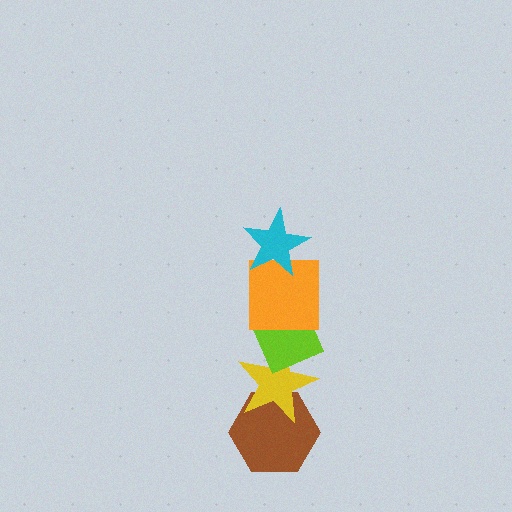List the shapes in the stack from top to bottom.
From top to bottom: the cyan star, the orange square, the lime diamond, the yellow star, the brown hexagon.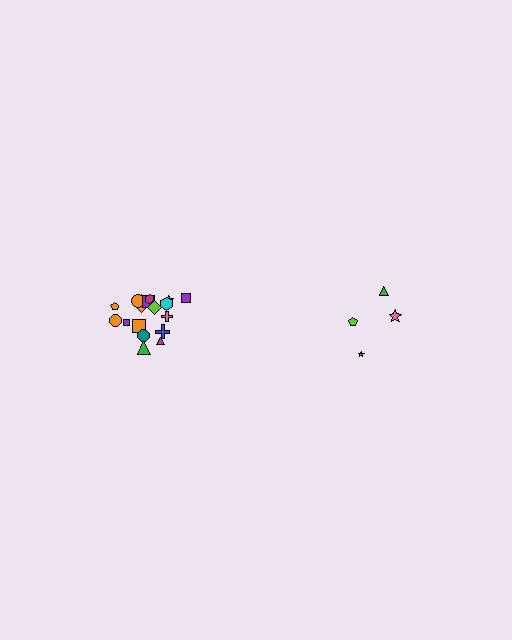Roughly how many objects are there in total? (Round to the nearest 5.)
Roughly 20 objects in total.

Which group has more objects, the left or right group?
The left group.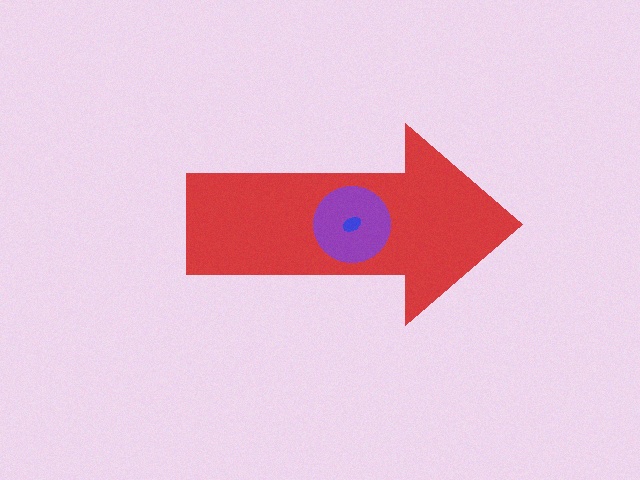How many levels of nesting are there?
3.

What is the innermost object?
The blue ellipse.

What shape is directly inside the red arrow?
The purple circle.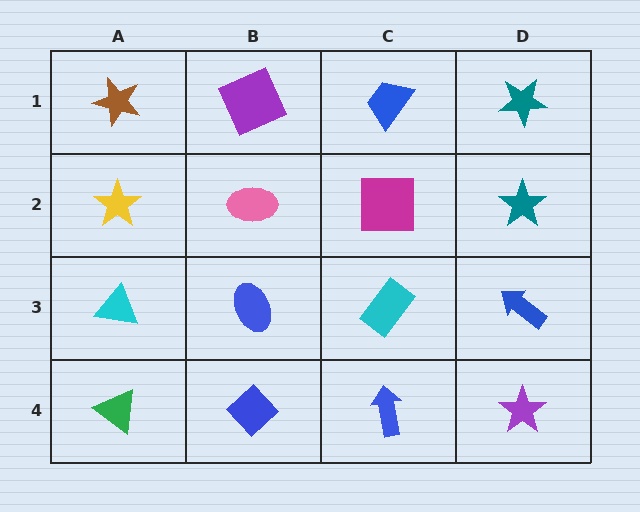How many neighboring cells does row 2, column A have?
3.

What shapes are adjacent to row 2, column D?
A teal star (row 1, column D), a blue arrow (row 3, column D), a magenta square (row 2, column C).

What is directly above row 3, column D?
A teal star.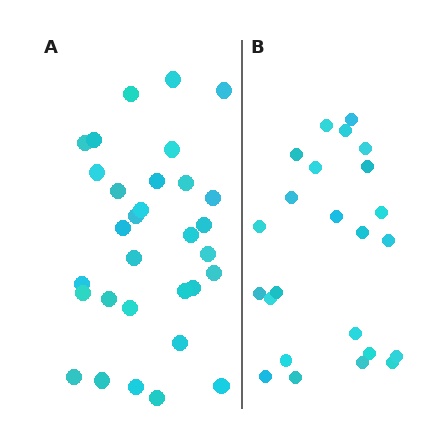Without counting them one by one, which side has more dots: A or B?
Region A (the left region) has more dots.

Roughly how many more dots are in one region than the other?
Region A has roughly 8 or so more dots than region B.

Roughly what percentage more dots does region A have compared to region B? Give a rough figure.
About 30% more.